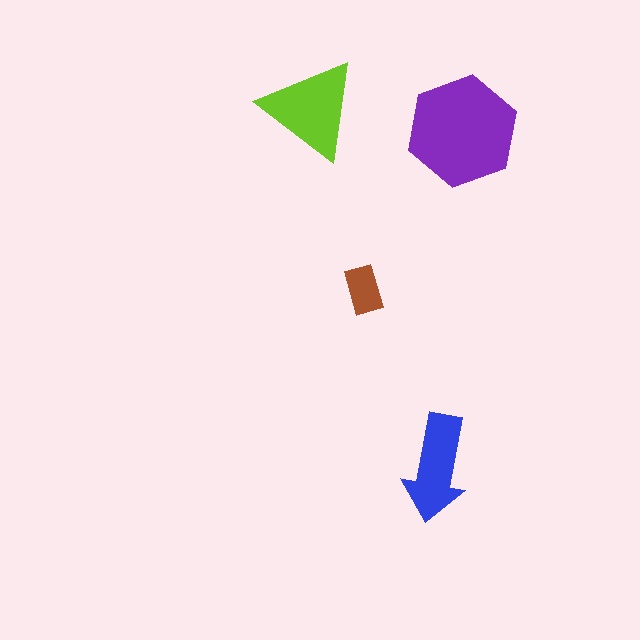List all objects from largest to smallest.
The purple hexagon, the lime triangle, the blue arrow, the brown rectangle.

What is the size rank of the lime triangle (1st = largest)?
2nd.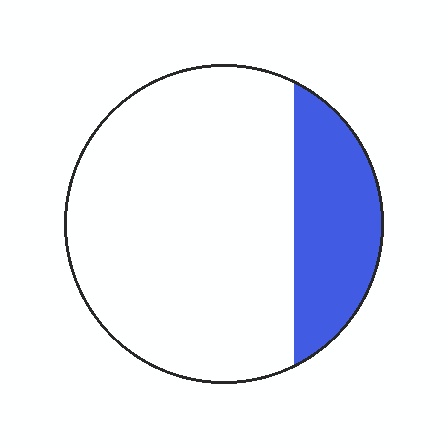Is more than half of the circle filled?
No.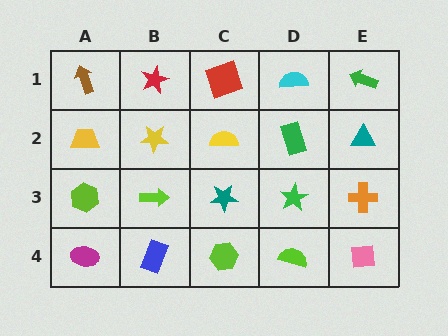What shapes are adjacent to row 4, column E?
An orange cross (row 3, column E), a lime semicircle (row 4, column D).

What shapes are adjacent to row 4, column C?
A teal star (row 3, column C), a blue rectangle (row 4, column B), a lime semicircle (row 4, column D).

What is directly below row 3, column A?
A magenta ellipse.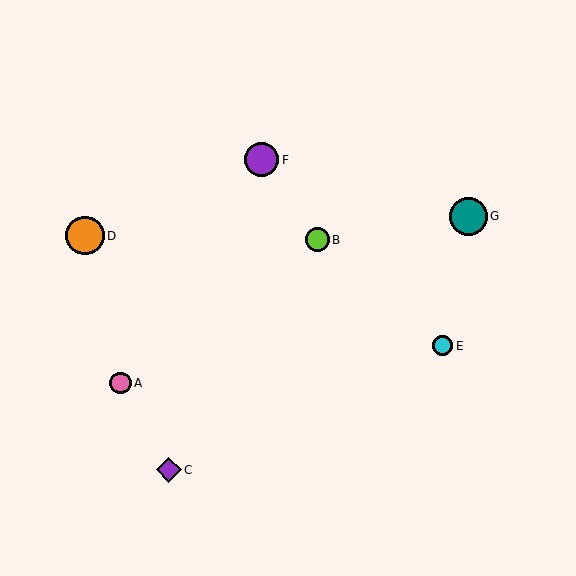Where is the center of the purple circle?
The center of the purple circle is at (262, 160).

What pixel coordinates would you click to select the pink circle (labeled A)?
Click at (120, 383) to select the pink circle A.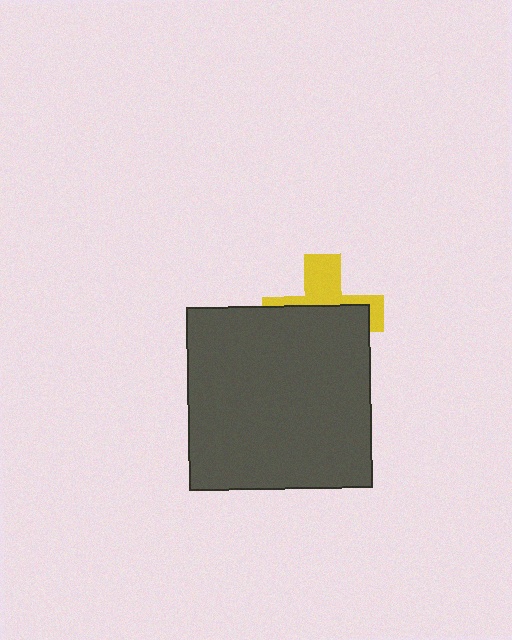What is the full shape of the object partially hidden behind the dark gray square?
The partially hidden object is a yellow cross.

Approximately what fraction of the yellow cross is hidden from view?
Roughly 61% of the yellow cross is hidden behind the dark gray square.